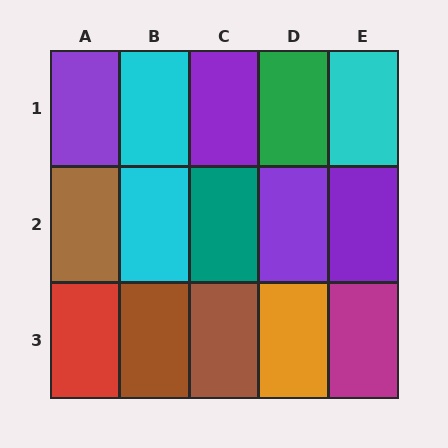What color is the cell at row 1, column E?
Cyan.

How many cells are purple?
4 cells are purple.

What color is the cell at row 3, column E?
Magenta.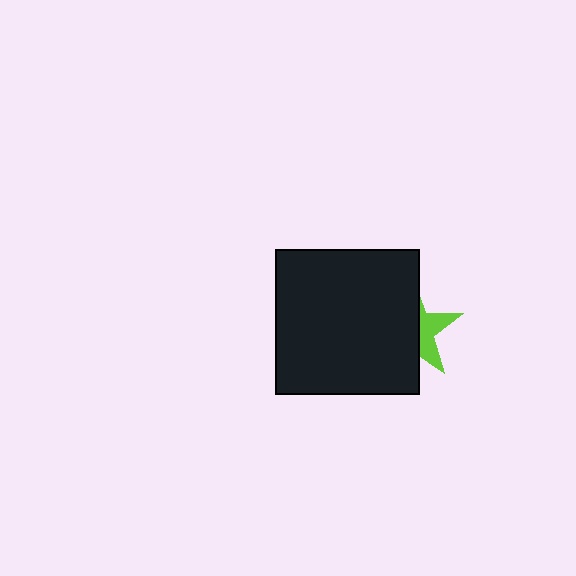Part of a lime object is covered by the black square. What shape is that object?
It is a star.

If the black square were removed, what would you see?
You would see the complete lime star.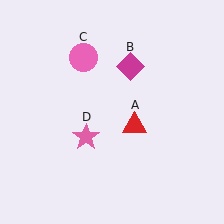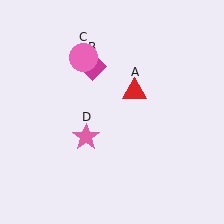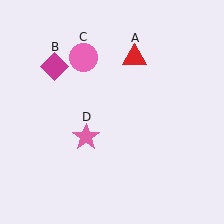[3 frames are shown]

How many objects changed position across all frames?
2 objects changed position: red triangle (object A), magenta diamond (object B).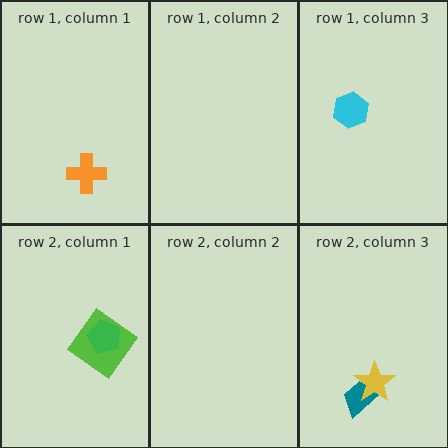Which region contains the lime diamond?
The row 2, column 1 region.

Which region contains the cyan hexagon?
The row 1, column 3 region.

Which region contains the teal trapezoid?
The row 2, column 3 region.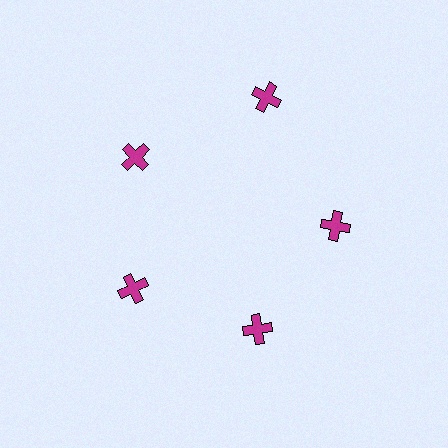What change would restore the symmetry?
The symmetry would be restored by moving it inward, back onto the ring so that all 5 crosses sit at equal angles and equal distance from the center.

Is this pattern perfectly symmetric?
No. The 5 magenta crosses are arranged in a ring, but one element near the 1 o'clock position is pushed outward from the center, breaking the 5-fold rotational symmetry.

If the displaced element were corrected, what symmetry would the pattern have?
It would have 5-fold rotational symmetry — the pattern would map onto itself every 72 degrees.